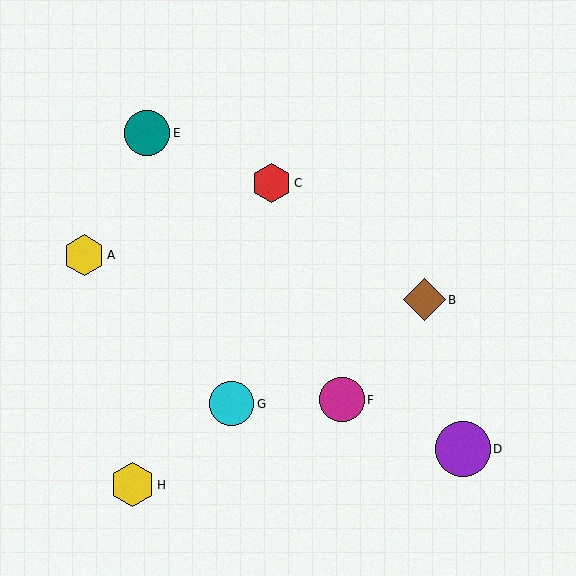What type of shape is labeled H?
Shape H is a yellow hexagon.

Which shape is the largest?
The purple circle (labeled D) is the largest.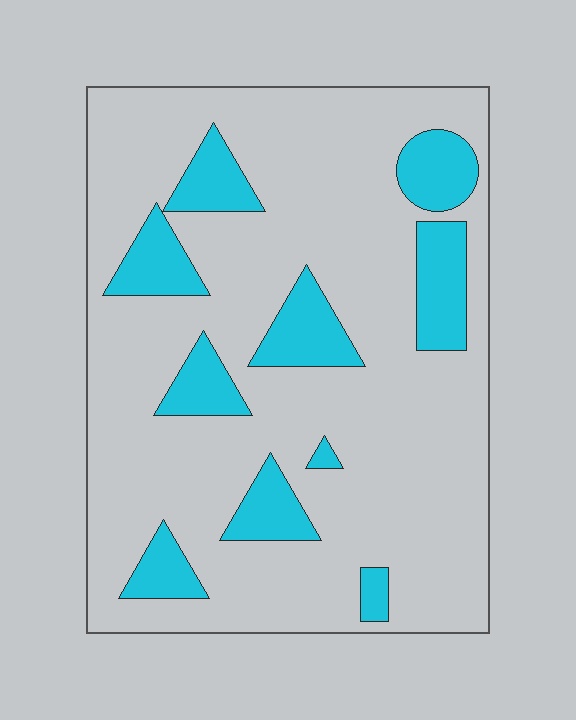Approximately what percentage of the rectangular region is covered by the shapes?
Approximately 20%.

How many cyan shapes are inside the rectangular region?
10.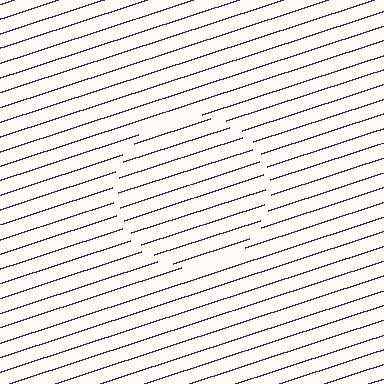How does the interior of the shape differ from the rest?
The interior of the shape contains the same grating, shifted by half a period — the contour is defined by the phase discontinuity where line-ends from the inner and outer gratings abut.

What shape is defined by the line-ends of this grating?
An illusory circle. The interior of the shape contains the same grating, shifted by half a period — the contour is defined by the phase discontinuity where line-ends from the inner and outer gratings abut.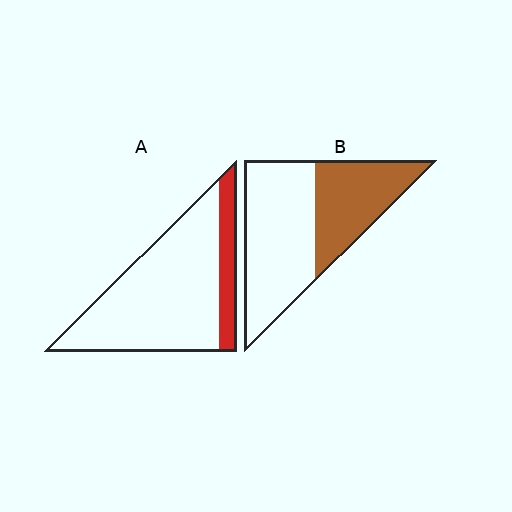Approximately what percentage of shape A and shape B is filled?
A is approximately 20% and B is approximately 40%.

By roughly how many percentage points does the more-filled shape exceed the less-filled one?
By roughly 20 percentage points (B over A).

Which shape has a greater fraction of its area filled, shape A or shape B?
Shape B.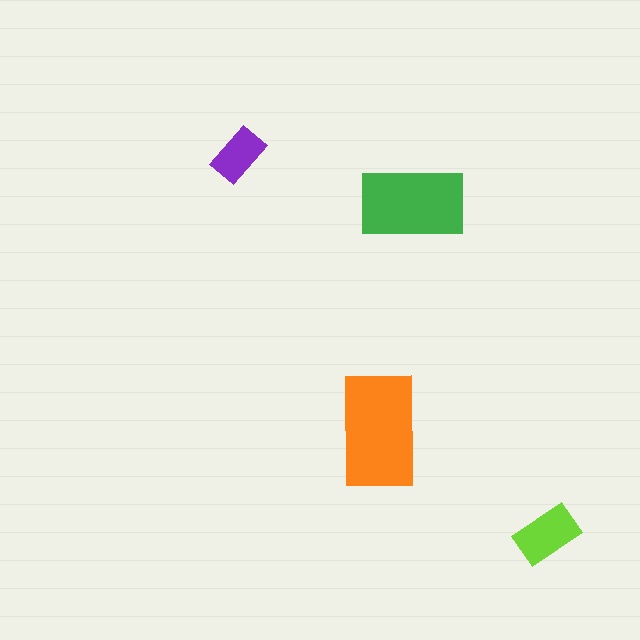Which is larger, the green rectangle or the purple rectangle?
The green one.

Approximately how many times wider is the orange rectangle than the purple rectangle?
About 2 times wider.